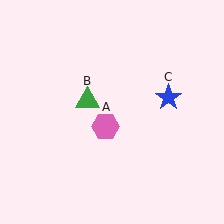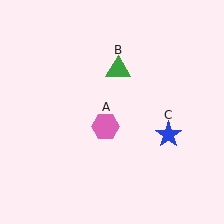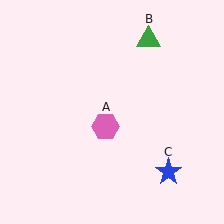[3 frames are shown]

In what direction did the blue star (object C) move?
The blue star (object C) moved down.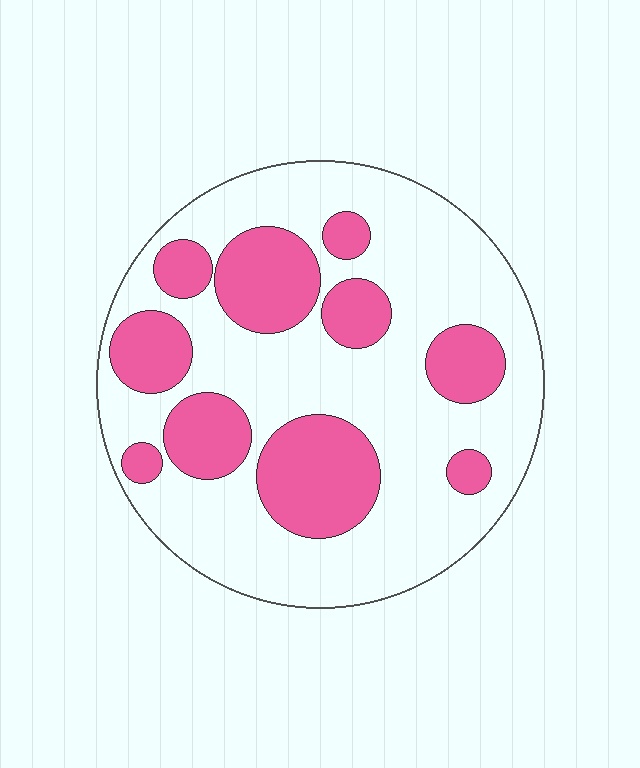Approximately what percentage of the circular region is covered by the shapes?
Approximately 30%.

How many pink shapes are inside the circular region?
10.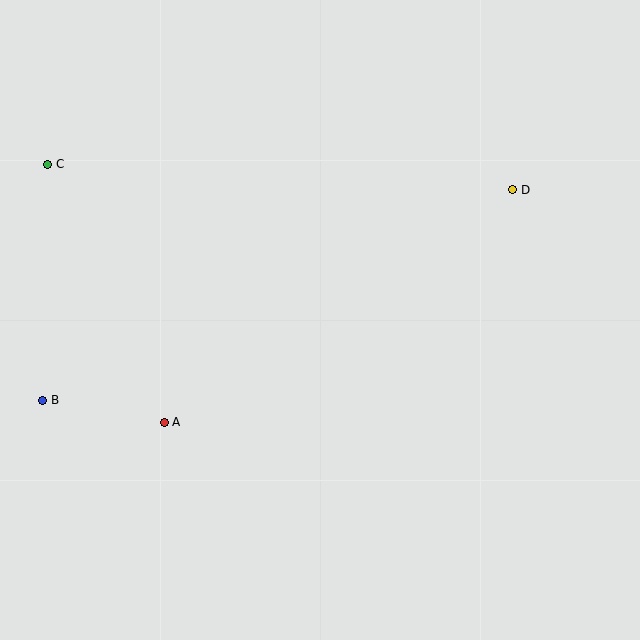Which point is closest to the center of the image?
Point A at (164, 422) is closest to the center.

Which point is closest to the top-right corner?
Point D is closest to the top-right corner.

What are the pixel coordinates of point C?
Point C is at (48, 164).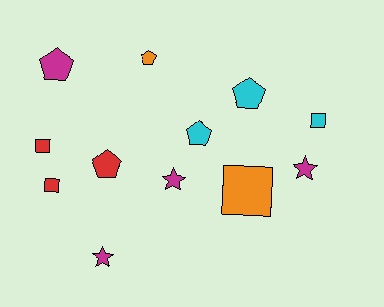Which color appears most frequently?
Magenta, with 4 objects.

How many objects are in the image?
There are 12 objects.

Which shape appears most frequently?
Pentagon, with 5 objects.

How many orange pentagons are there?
There is 1 orange pentagon.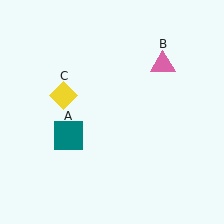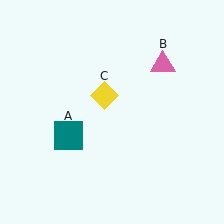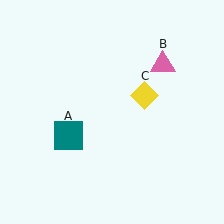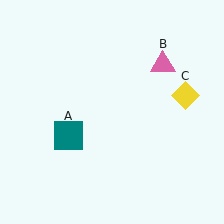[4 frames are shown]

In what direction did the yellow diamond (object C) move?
The yellow diamond (object C) moved right.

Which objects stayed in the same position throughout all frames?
Teal square (object A) and pink triangle (object B) remained stationary.